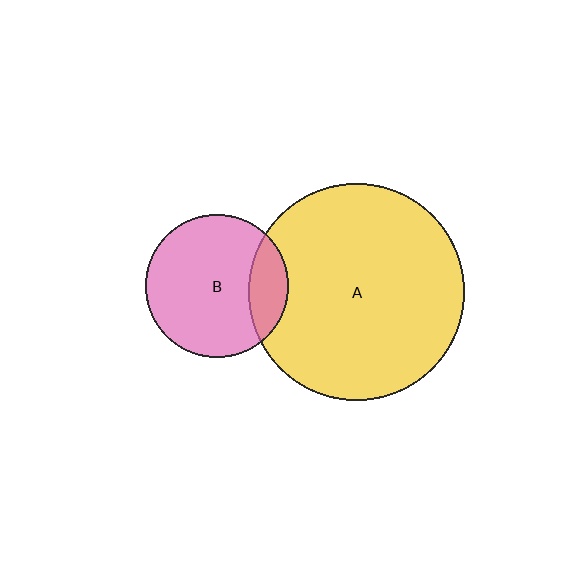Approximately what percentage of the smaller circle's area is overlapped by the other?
Approximately 20%.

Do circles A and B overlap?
Yes.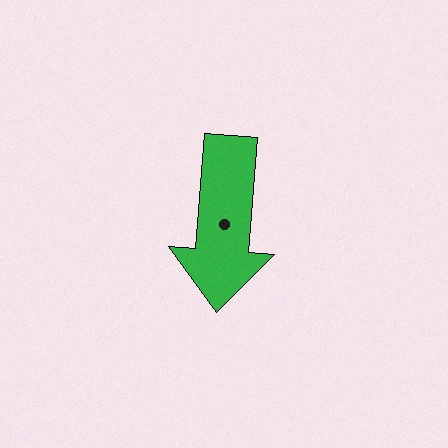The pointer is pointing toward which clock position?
Roughly 6 o'clock.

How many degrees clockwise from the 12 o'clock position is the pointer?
Approximately 185 degrees.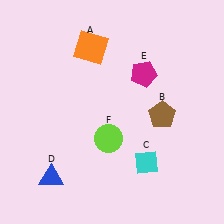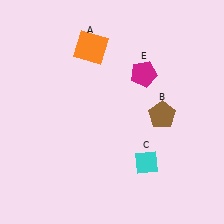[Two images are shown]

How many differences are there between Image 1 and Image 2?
There are 2 differences between the two images.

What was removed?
The blue triangle (D), the lime circle (F) were removed in Image 2.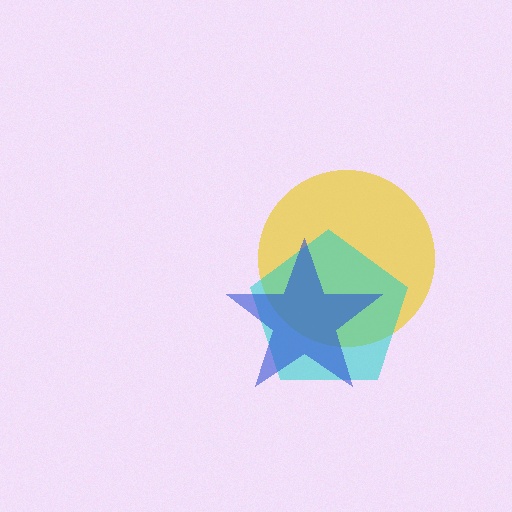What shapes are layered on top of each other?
The layered shapes are: a yellow circle, a cyan pentagon, a blue star.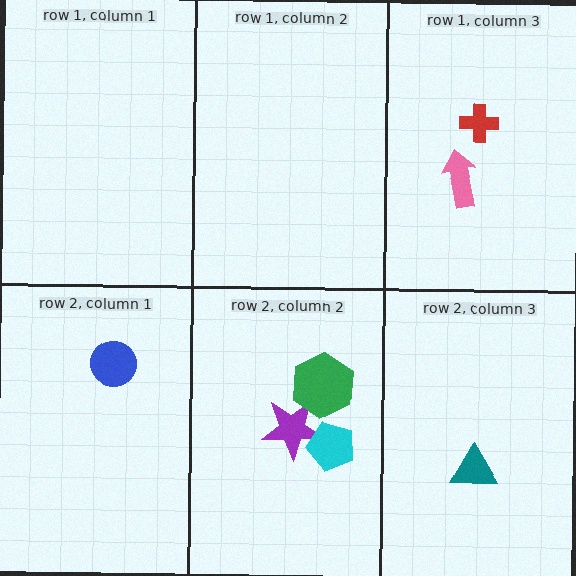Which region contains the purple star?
The row 2, column 2 region.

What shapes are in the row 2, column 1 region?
The blue circle.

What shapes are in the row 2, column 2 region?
The purple star, the green hexagon, the cyan pentagon.